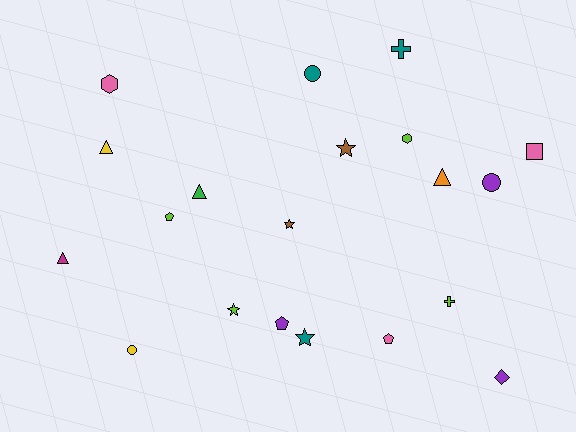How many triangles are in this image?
There are 4 triangles.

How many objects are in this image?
There are 20 objects.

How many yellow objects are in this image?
There are 2 yellow objects.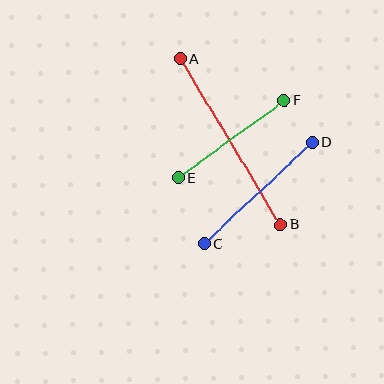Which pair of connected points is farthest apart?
Points A and B are farthest apart.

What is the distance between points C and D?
The distance is approximately 148 pixels.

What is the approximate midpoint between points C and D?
The midpoint is at approximately (258, 193) pixels.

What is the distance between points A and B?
The distance is approximately 194 pixels.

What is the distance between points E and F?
The distance is approximately 131 pixels.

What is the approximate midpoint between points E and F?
The midpoint is at approximately (231, 139) pixels.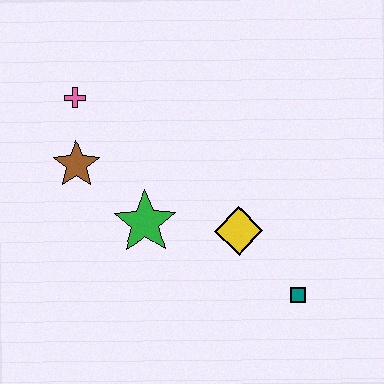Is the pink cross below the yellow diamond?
No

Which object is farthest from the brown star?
The teal square is farthest from the brown star.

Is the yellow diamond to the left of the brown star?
No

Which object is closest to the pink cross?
The brown star is closest to the pink cross.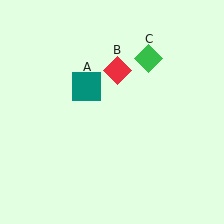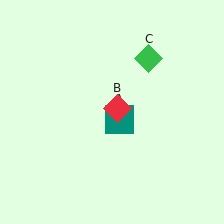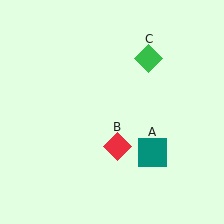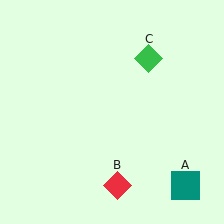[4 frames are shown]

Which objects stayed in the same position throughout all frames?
Green diamond (object C) remained stationary.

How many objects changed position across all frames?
2 objects changed position: teal square (object A), red diamond (object B).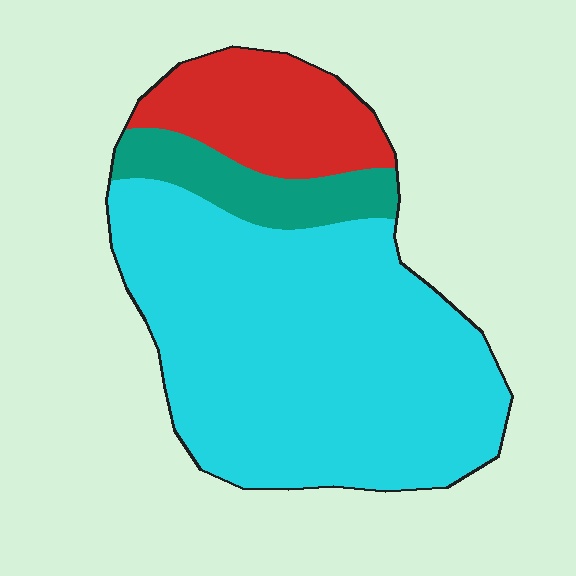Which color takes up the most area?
Cyan, at roughly 70%.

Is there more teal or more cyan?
Cyan.